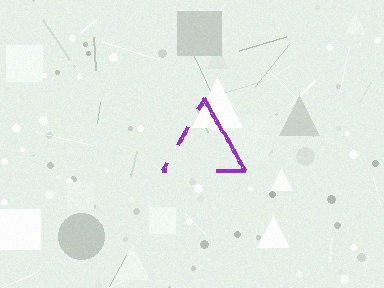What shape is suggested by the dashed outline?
The dashed outline suggests a triangle.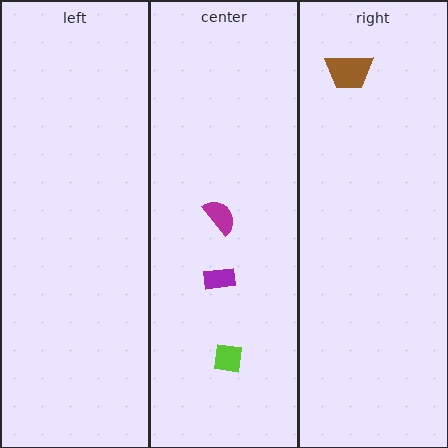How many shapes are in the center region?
3.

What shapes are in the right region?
The brown trapezoid.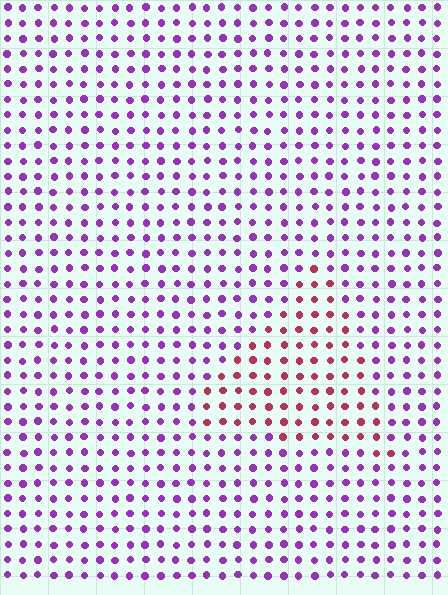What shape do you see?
I see a triangle.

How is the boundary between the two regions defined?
The boundary is defined purely by a slight shift in hue (about 57 degrees). Spacing, size, and orientation are identical on both sides.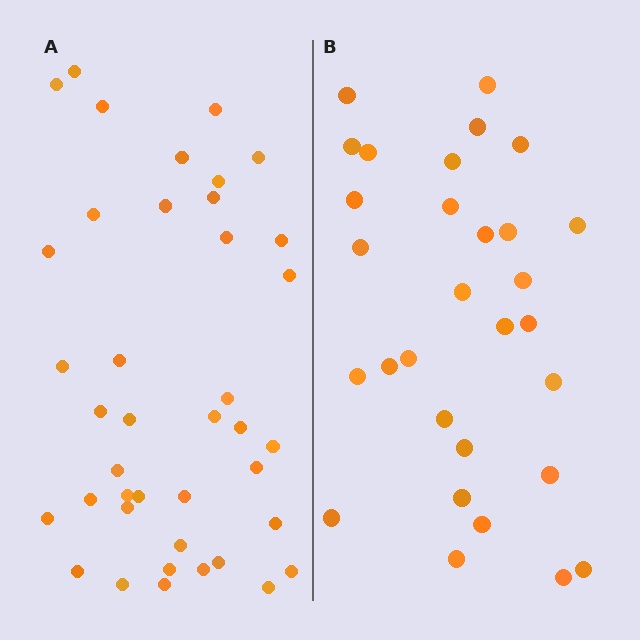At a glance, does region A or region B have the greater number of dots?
Region A (the left region) has more dots.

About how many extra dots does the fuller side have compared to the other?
Region A has roughly 10 or so more dots than region B.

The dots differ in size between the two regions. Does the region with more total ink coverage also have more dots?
No. Region B has more total ink coverage because its dots are larger, but region A actually contains more individual dots. Total area can be misleading — the number of items is what matters here.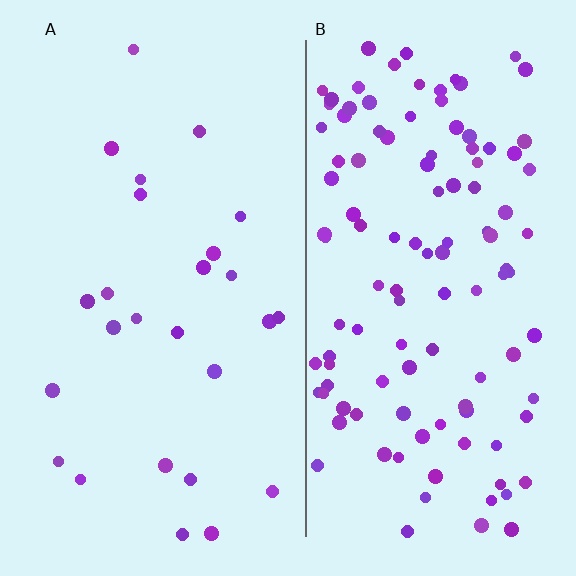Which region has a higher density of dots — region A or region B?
B (the right).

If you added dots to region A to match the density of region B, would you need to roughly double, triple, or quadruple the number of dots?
Approximately quadruple.